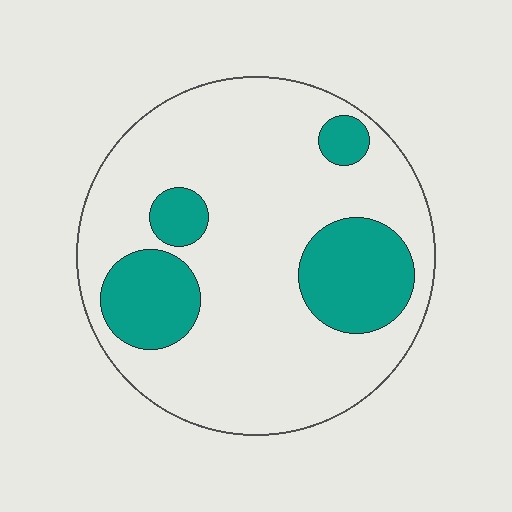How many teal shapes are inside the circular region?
4.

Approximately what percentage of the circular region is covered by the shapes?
Approximately 25%.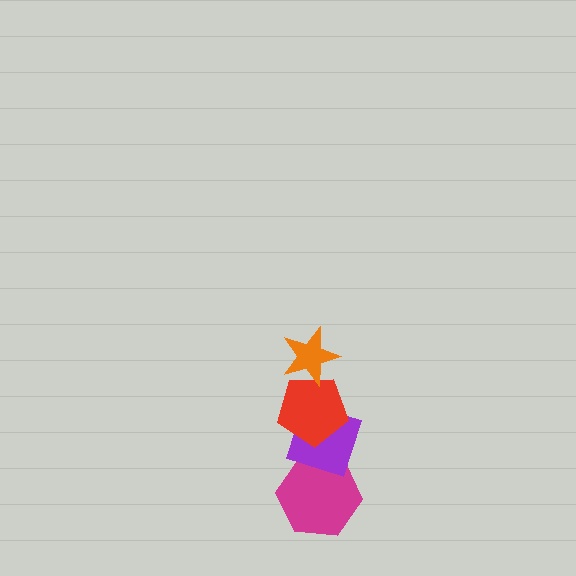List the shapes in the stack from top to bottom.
From top to bottom: the orange star, the red pentagon, the purple diamond, the magenta hexagon.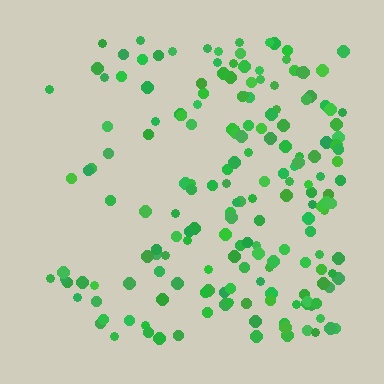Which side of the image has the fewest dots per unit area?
The left.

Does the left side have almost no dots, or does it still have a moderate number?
Still a moderate number, just noticeably fewer than the right.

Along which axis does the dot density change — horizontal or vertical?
Horizontal.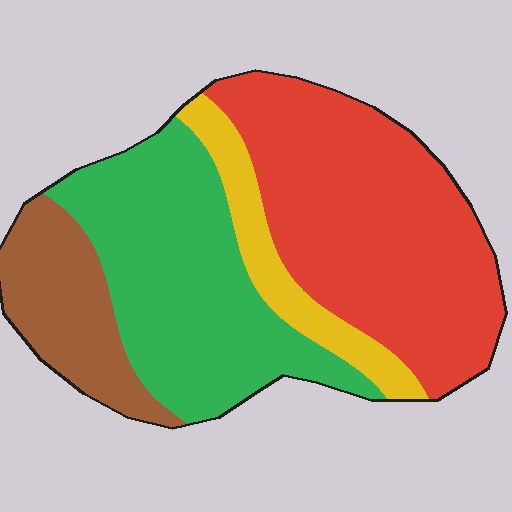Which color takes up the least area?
Yellow, at roughly 10%.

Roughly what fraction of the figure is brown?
Brown takes up about one sixth (1/6) of the figure.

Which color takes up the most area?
Red, at roughly 40%.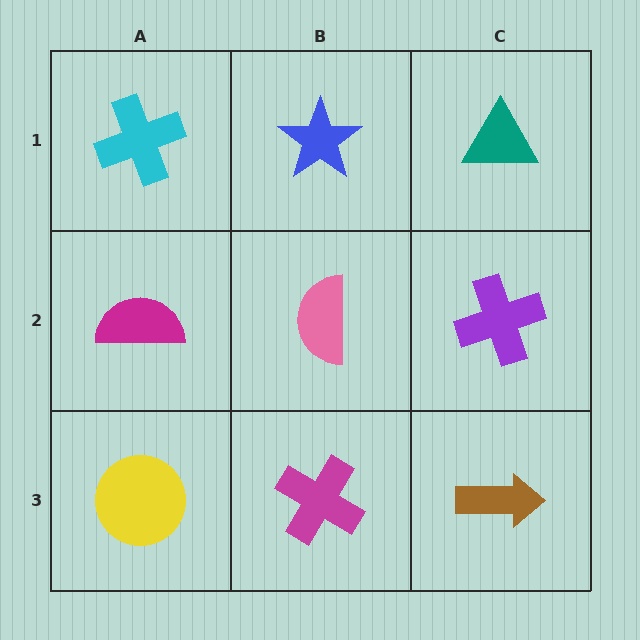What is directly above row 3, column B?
A pink semicircle.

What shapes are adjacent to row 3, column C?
A purple cross (row 2, column C), a magenta cross (row 3, column B).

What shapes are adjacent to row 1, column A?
A magenta semicircle (row 2, column A), a blue star (row 1, column B).